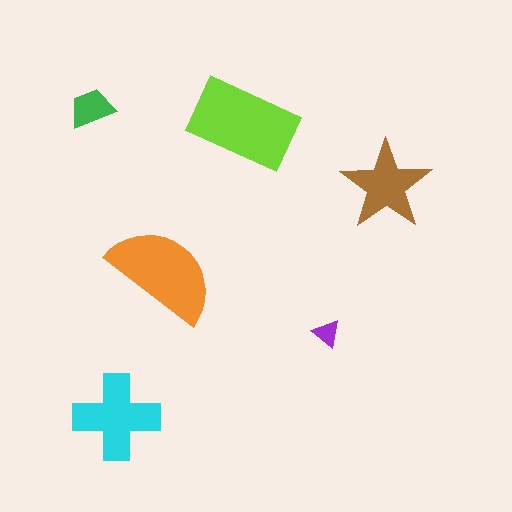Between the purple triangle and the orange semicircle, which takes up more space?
The orange semicircle.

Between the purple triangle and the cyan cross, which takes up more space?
The cyan cross.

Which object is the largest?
The lime rectangle.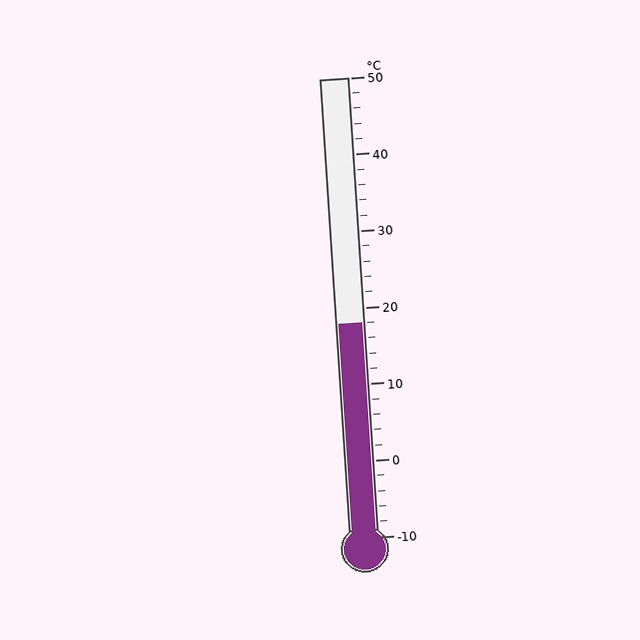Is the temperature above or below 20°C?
The temperature is below 20°C.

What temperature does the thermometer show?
The thermometer shows approximately 18°C.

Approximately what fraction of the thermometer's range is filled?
The thermometer is filled to approximately 45% of its range.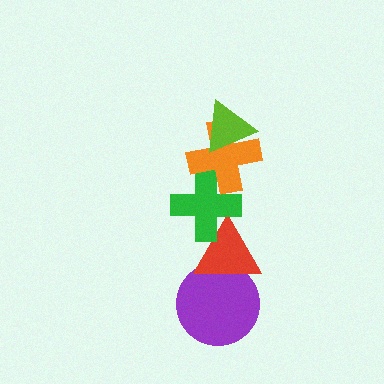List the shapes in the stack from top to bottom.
From top to bottom: the lime triangle, the orange cross, the green cross, the red triangle, the purple circle.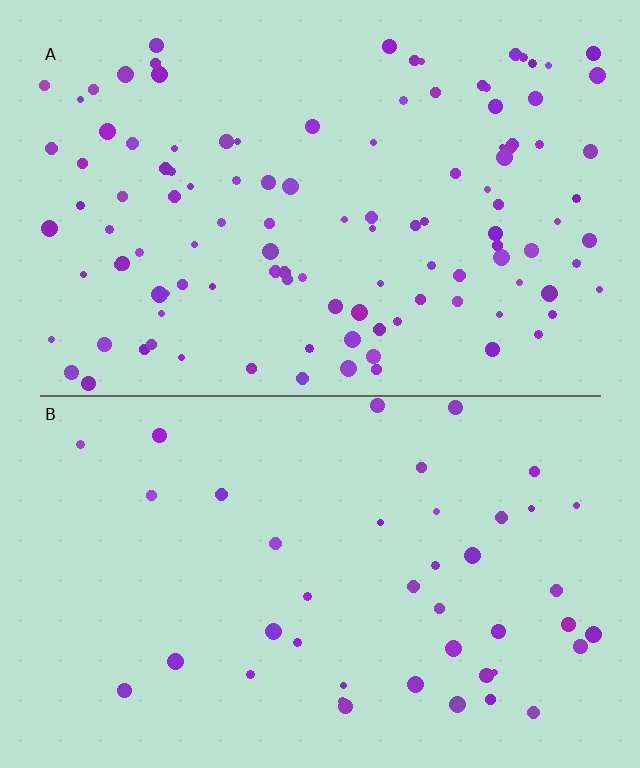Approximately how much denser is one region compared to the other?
Approximately 2.7× — region A over region B.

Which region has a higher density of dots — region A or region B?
A (the top).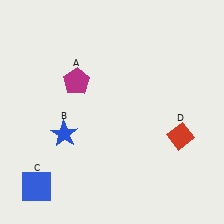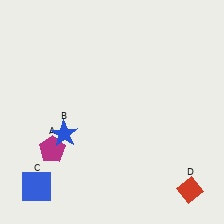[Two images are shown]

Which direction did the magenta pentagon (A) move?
The magenta pentagon (A) moved down.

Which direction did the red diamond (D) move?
The red diamond (D) moved down.